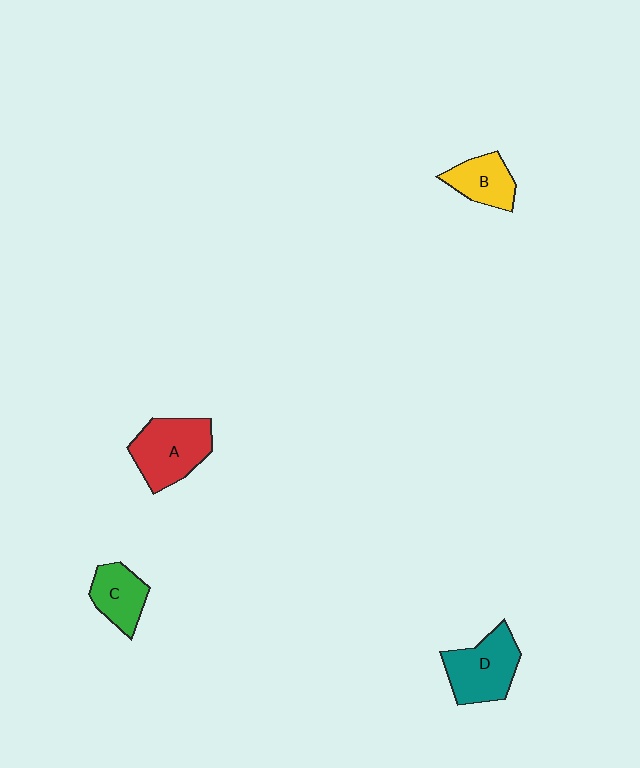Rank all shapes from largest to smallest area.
From largest to smallest: A (red), D (teal), C (green), B (yellow).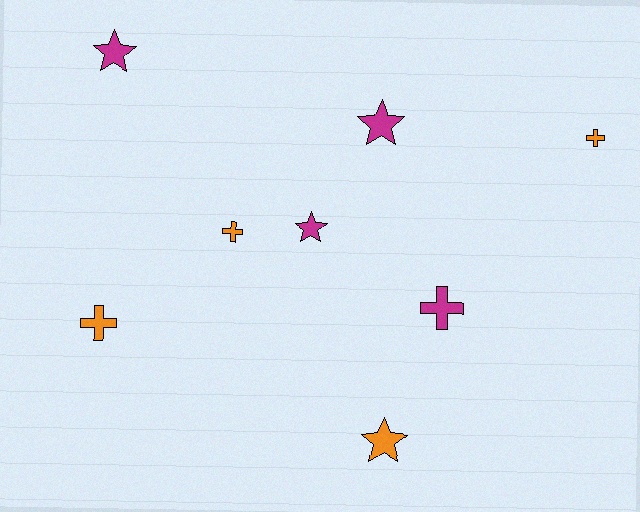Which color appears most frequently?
Magenta, with 4 objects.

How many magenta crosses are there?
There is 1 magenta cross.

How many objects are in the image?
There are 8 objects.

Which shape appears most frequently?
Cross, with 4 objects.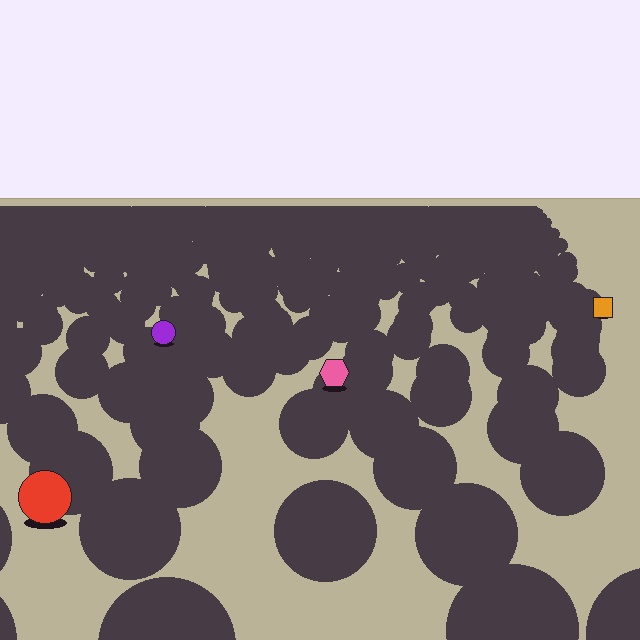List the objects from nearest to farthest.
From nearest to farthest: the red circle, the pink hexagon, the purple circle, the orange square.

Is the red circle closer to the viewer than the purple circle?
Yes. The red circle is closer — you can tell from the texture gradient: the ground texture is coarser near it.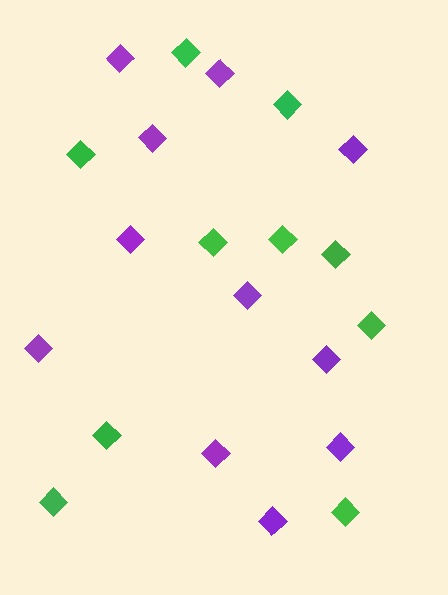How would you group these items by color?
There are 2 groups: one group of green diamonds (10) and one group of purple diamonds (11).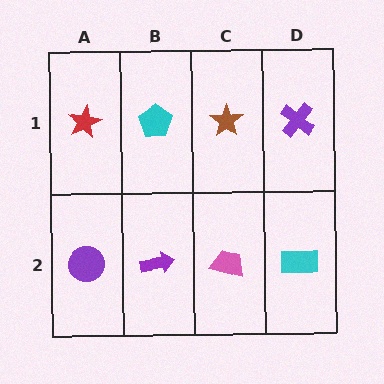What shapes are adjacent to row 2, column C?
A brown star (row 1, column C), a purple arrow (row 2, column B), a cyan rectangle (row 2, column D).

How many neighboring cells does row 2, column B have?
3.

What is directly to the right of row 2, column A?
A purple arrow.